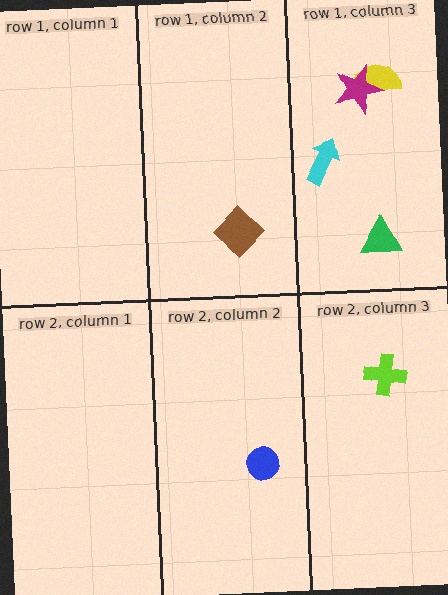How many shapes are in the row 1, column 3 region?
4.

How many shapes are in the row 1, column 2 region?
1.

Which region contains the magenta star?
The row 1, column 3 region.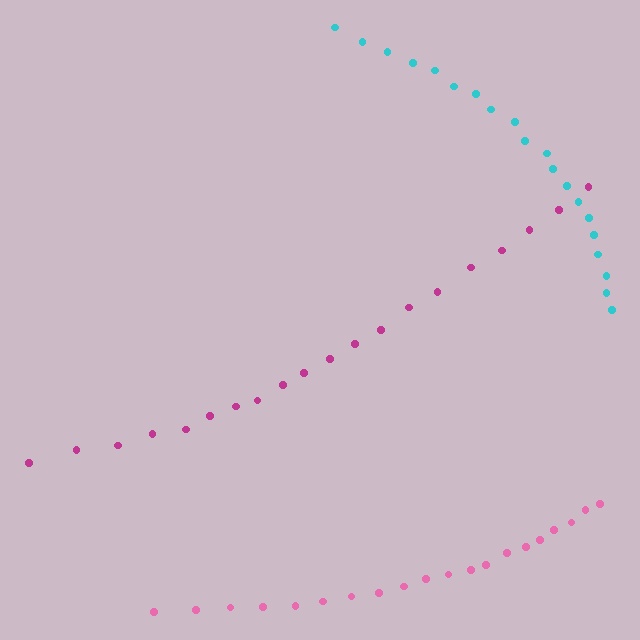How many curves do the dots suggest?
There are 3 distinct paths.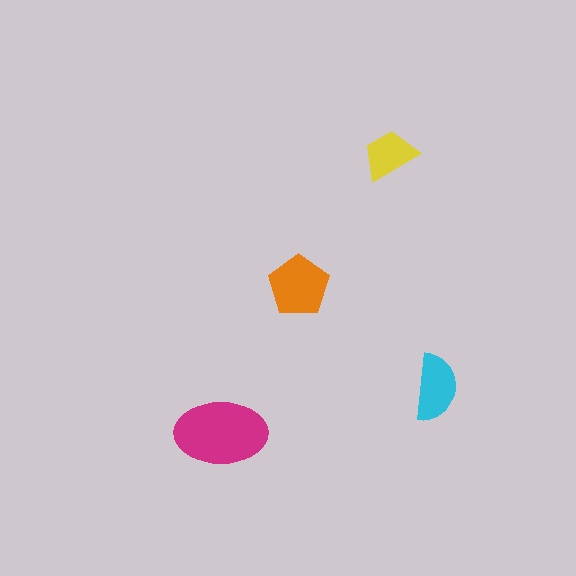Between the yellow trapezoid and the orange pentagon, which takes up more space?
The orange pentagon.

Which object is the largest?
The magenta ellipse.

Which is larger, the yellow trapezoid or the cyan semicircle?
The cyan semicircle.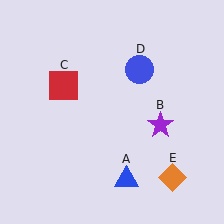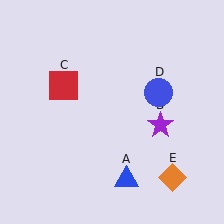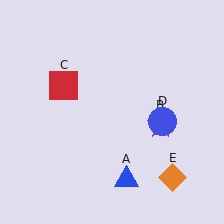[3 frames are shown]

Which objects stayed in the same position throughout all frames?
Blue triangle (object A) and purple star (object B) and red square (object C) and orange diamond (object E) remained stationary.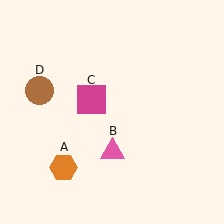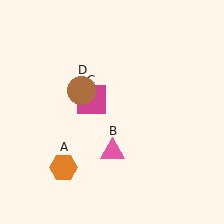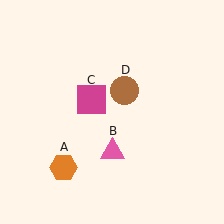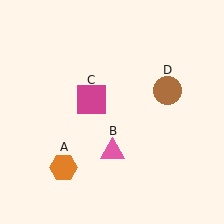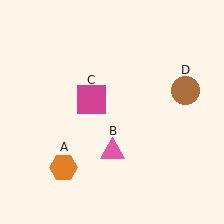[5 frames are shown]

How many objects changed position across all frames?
1 object changed position: brown circle (object D).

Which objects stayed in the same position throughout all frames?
Orange hexagon (object A) and pink triangle (object B) and magenta square (object C) remained stationary.